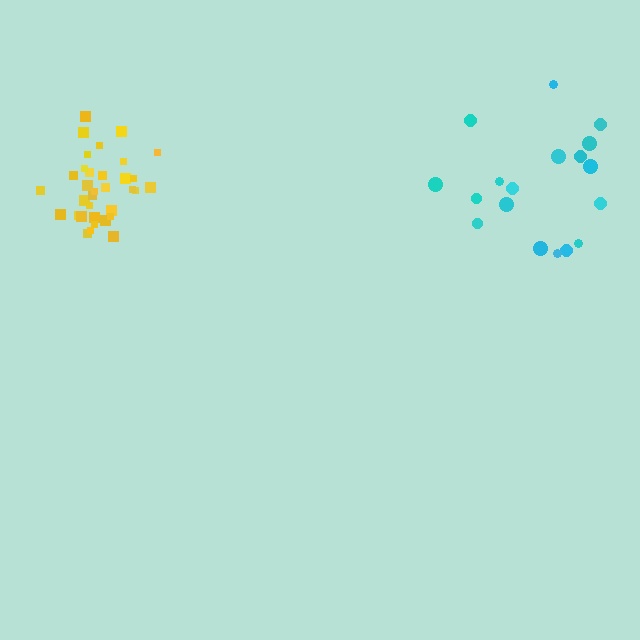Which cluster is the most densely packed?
Yellow.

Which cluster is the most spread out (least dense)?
Cyan.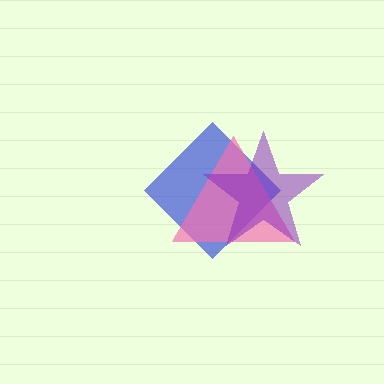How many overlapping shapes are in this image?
There are 3 overlapping shapes in the image.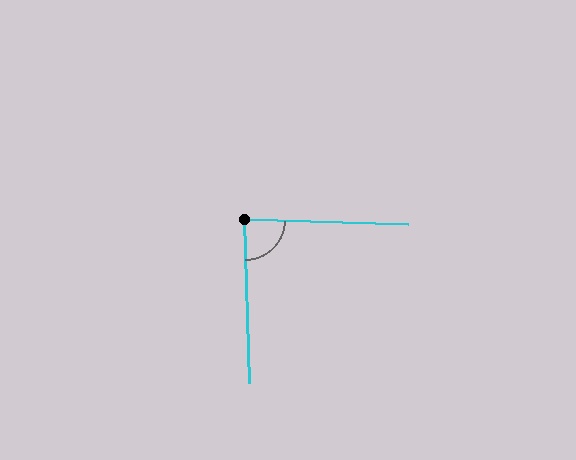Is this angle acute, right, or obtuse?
It is approximately a right angle.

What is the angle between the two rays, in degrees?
Approximately 87 degrees.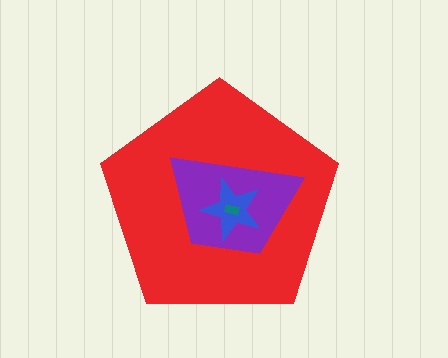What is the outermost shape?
The red pentagon.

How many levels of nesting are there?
4.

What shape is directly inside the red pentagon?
The purple trapezoid.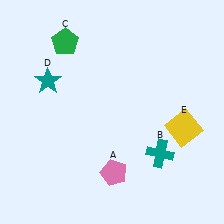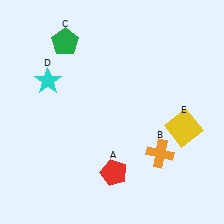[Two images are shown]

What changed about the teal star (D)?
In Image 1, D is teal. In Image 2, it changed to cyan.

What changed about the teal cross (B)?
In Image 1, B is teal. In Image 2, it changed to orange.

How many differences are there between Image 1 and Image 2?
There are 3 differences between the two images.